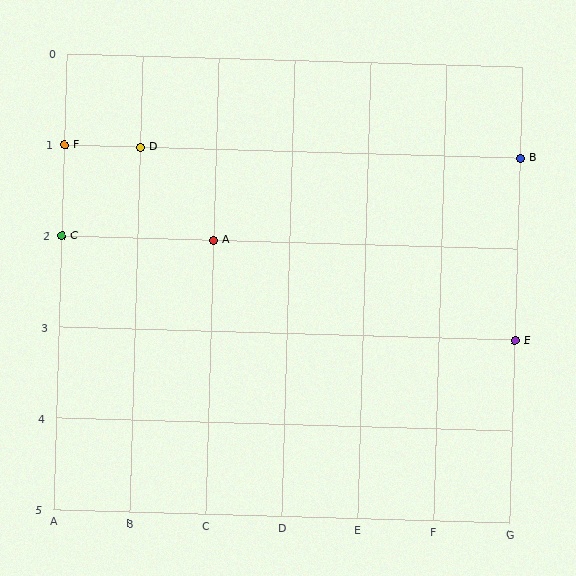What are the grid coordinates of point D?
Point D is at grid coordinates (B, 1).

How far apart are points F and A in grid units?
Points F and A are 2 columns and 1 row apart (about 2.2 grid units diagonally).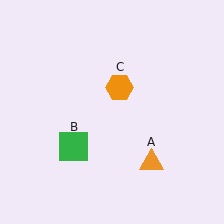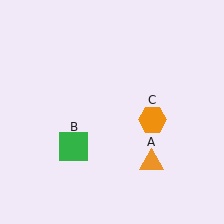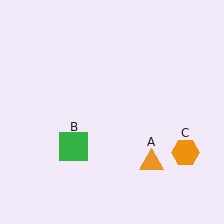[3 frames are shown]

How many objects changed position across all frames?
1 object changed position: orange hexagon (object C).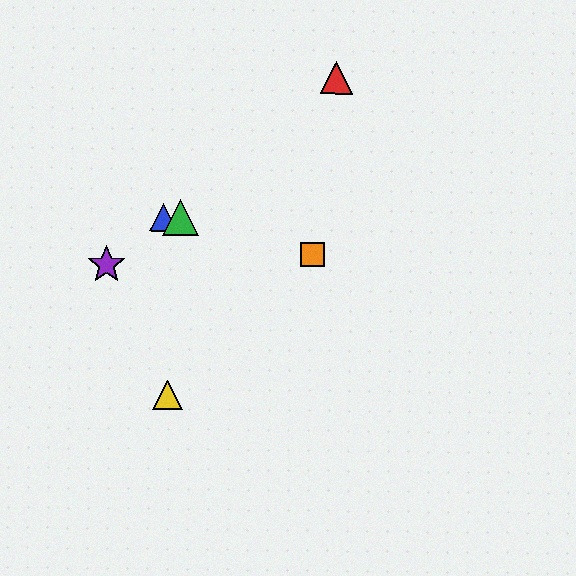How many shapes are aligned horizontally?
2 shapes (the blue triangle, the green triangle) are aligned horizontally.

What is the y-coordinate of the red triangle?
The red triangle is at y≈78.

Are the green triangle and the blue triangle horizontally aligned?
Yes, both are at y≈217.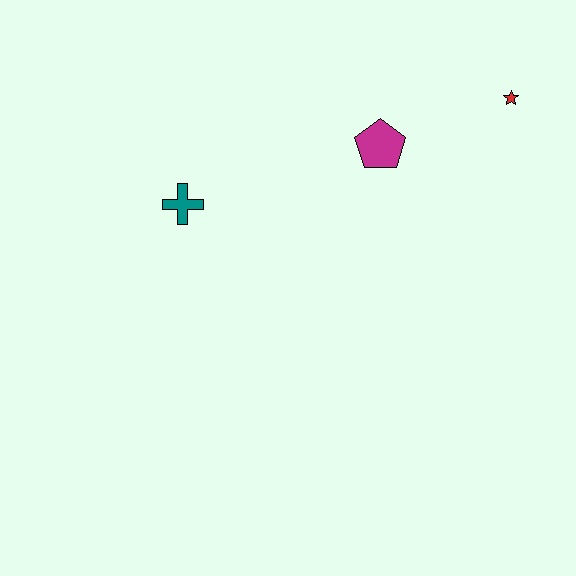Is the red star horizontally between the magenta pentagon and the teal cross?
No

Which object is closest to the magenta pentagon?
The red star is closest to the magenta pentagon.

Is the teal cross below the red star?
Yes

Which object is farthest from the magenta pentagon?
The teal cross is farthest from the magenta pentagon.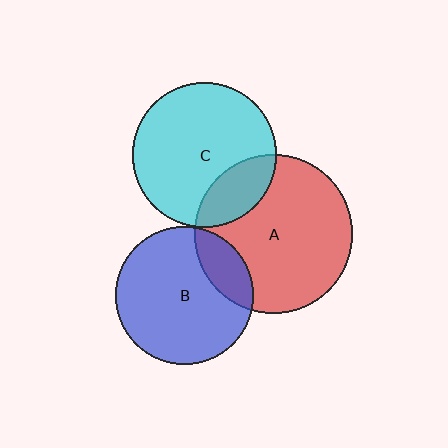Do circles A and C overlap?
Yes.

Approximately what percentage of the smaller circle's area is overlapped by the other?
Approximately 20%.